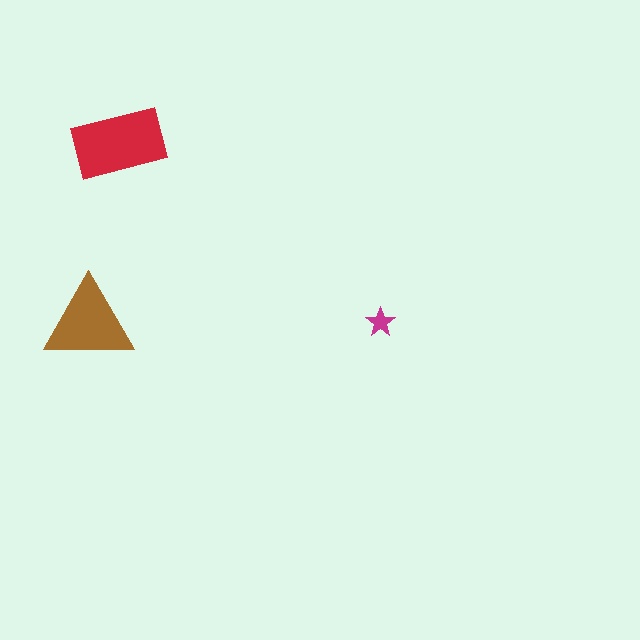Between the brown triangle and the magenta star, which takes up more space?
The brown triangle.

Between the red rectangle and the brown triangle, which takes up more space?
The red rectangle.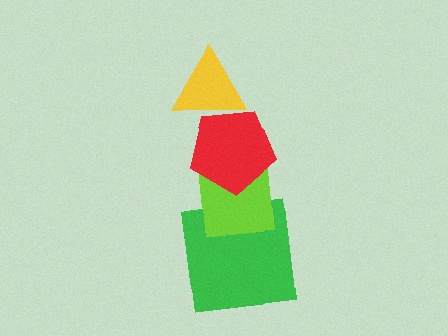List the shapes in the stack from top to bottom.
From top to bottom: the yellow triangle, the red pentagon, the lime square, the green square.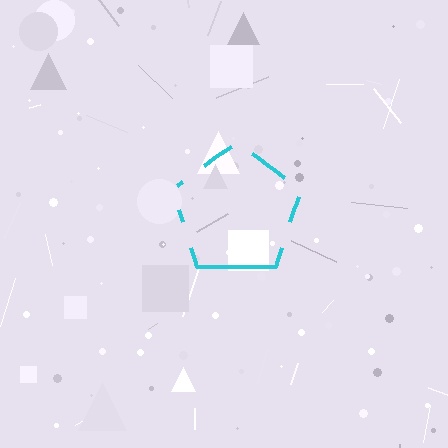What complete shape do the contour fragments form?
The contour fragments form a pentagon.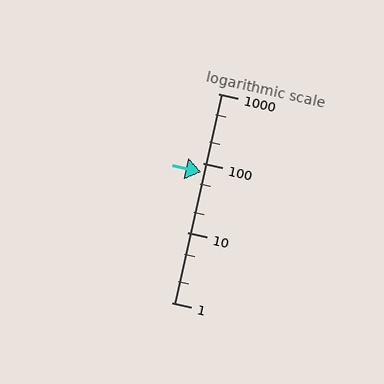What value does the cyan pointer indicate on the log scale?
The pointer indicates approximately 75.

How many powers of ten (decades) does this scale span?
The scale spans 3 decades, from 1 to 1000.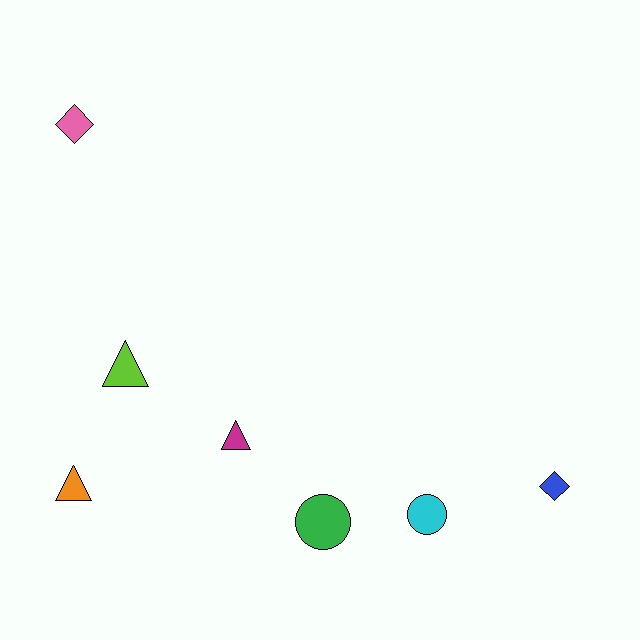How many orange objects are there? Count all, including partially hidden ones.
There is 1 orange object.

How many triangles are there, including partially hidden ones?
There are 3 triangles.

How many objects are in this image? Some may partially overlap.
There are 7 objects.